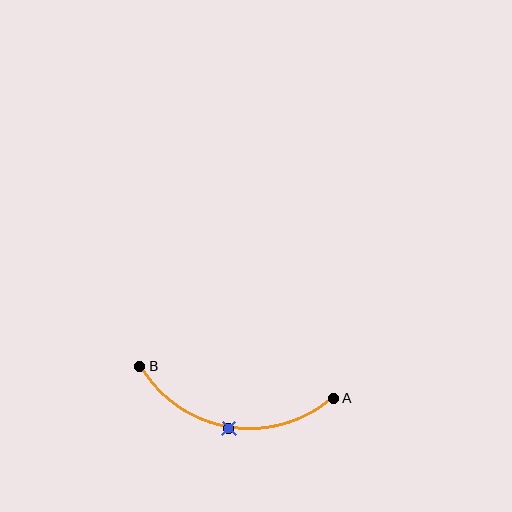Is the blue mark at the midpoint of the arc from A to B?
Yes. The blue mark lies on the arc at equal arc-length from both A and B — it is the arc midpoint.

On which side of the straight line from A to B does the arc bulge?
The arc bulges below the straight line connecting A and B.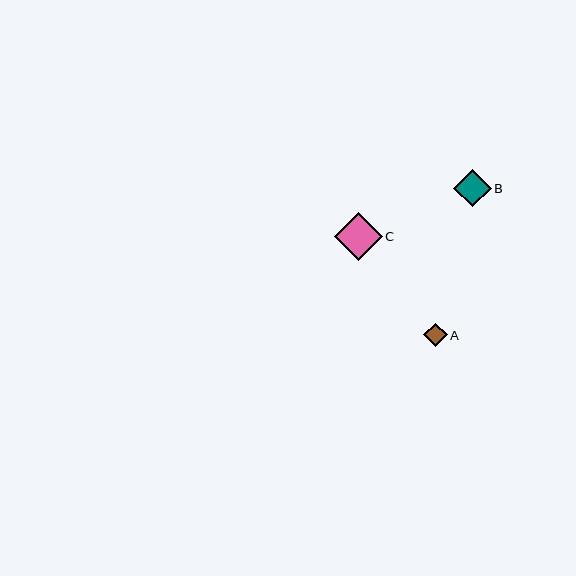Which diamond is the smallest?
Diamond A is the smallest with a size of approximately 23 pixels.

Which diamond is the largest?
Diamond C is the largest with a size of approximately 48 pixels.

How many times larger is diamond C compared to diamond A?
Diamond C is approximately 2.1 times the size of diamond A.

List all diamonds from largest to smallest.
From largest to smallest: C, B, A.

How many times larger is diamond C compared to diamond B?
Diamond C is approximately 1.3 times the size of diamond B.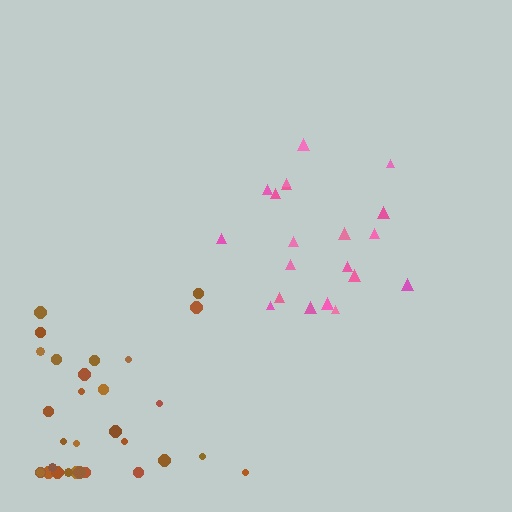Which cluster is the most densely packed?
Pink.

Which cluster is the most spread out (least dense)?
Brown.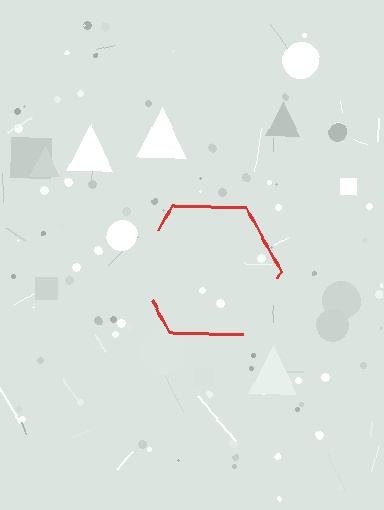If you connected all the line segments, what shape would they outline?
They would outline a hexagon.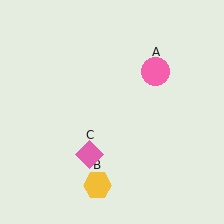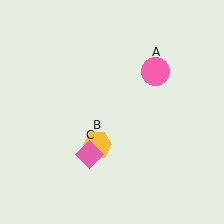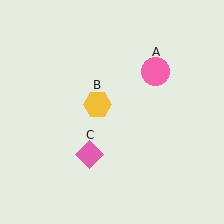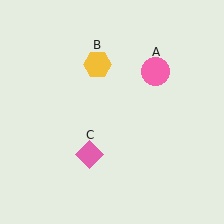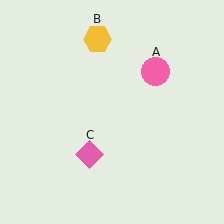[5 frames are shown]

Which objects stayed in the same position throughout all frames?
Pink circle (object A) and pink diamond (object C) remained stationary.